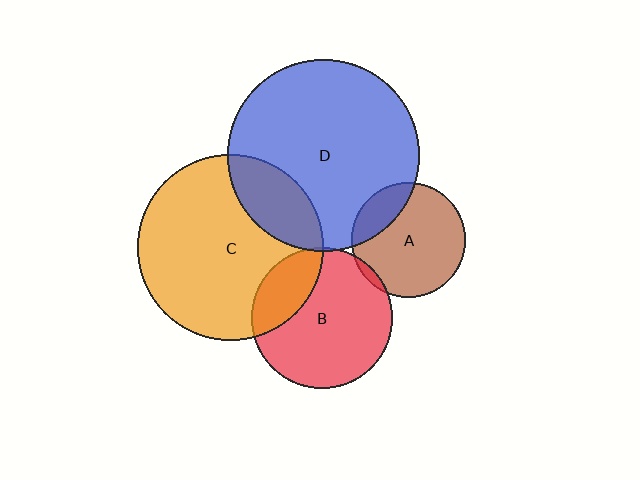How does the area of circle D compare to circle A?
Approximately 2.8 times.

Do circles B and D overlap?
Yes.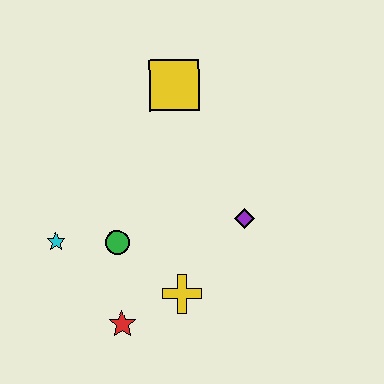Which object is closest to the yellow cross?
The red star is closest to the yellow cross.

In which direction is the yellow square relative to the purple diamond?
The yellow square is above the purple diamond.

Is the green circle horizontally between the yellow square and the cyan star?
Yes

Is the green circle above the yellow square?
No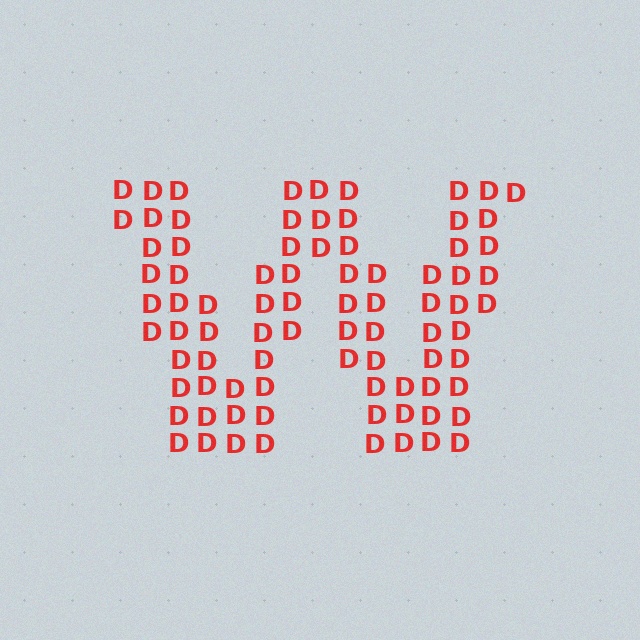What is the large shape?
The large shape is the letter W.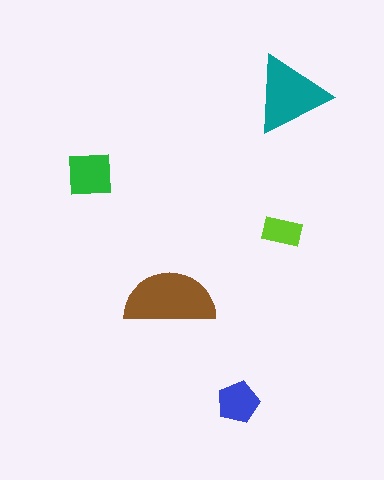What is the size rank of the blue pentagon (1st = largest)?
4th.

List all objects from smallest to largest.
The lime rectangle, the blue pentagon, the green square, the teal triangle, the brown semicircle.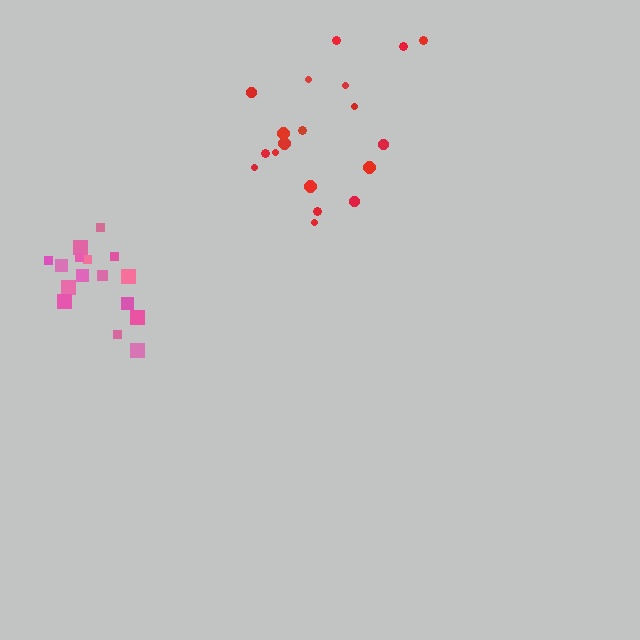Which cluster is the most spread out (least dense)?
Red.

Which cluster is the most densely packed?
Pink.